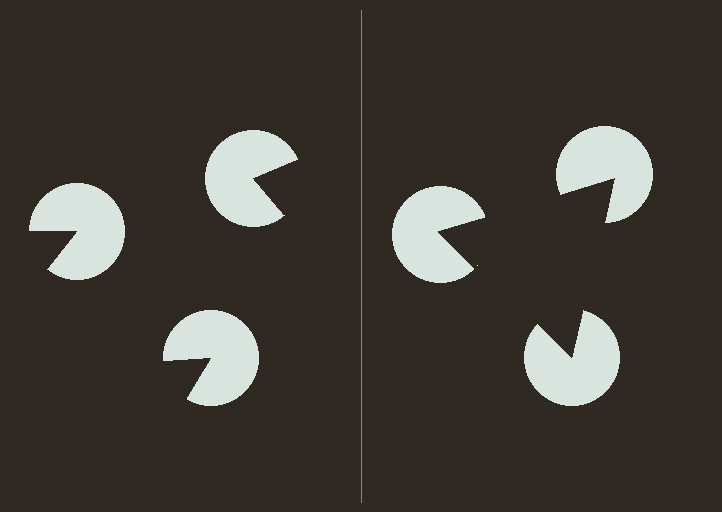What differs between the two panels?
The pac-man discs are positioned identically on both sides; only the wedge orientations differ. On the right they align to a triangle; on the left they are misaligned.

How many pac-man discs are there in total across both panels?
6 — 3 on each side.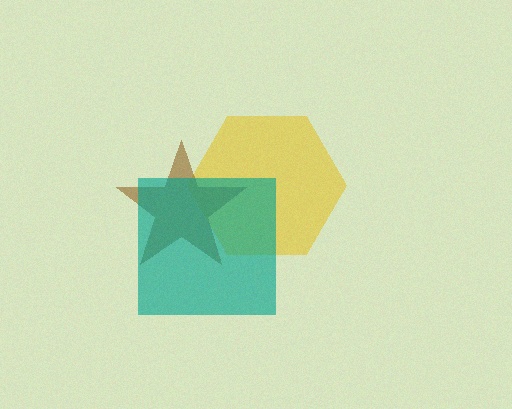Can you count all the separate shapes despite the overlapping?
Yes, there are 3 separate shapes.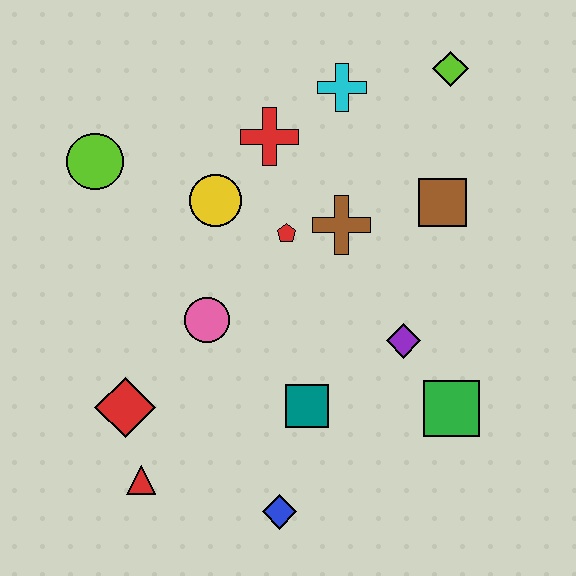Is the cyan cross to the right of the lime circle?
Yes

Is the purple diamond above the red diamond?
Yes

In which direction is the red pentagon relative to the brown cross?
The red pentagon is to the left of the brown cross.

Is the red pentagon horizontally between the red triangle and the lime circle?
No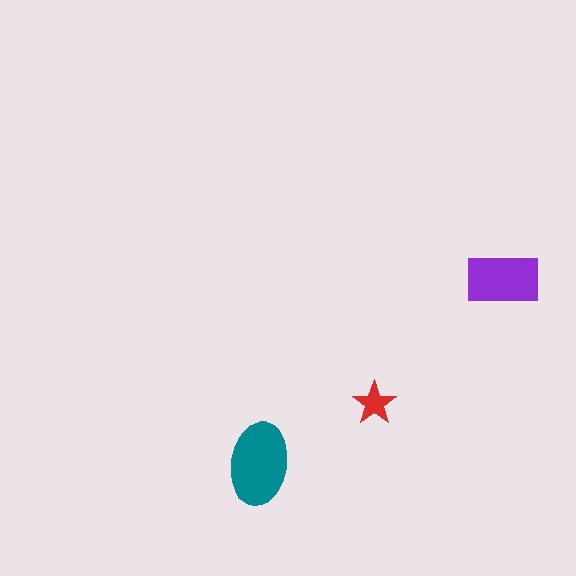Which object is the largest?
The teal ellipse.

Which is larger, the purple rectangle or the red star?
The purple rectangle.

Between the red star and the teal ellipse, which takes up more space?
The teal ellipse.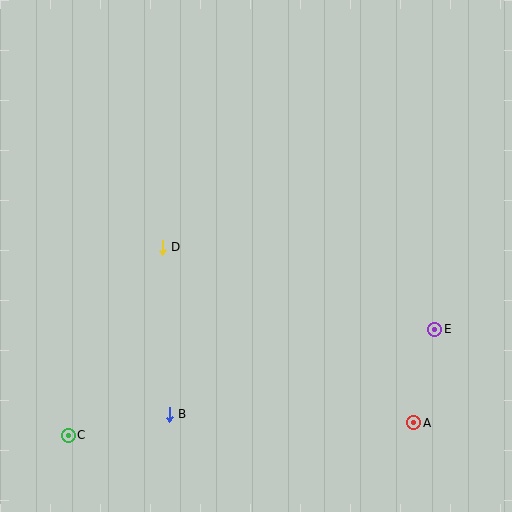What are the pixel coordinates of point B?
Point B is at (169, 414).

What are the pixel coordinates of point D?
Point D is at (162, 247).